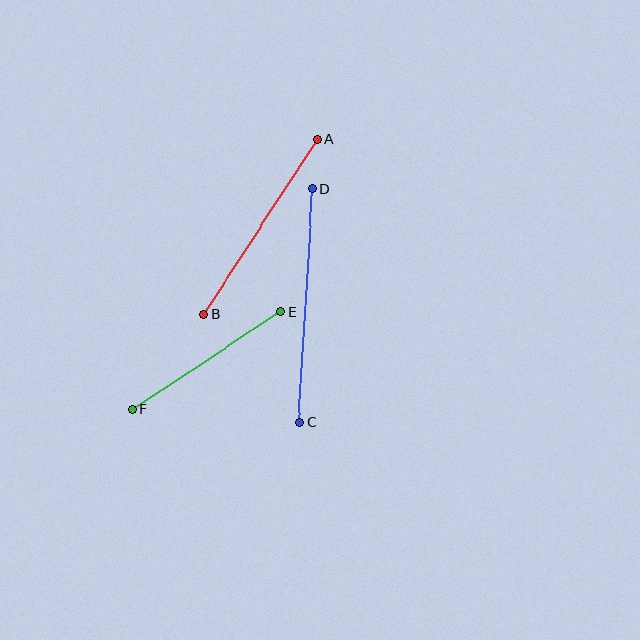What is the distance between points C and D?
The distance is approximately 234 pixels.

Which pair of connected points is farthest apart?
Points C and D are farthest apart.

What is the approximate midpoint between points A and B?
The midpoint is at approximately (260, 227) pixels.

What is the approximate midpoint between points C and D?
The midpoint is at approximately (306, 305) pixels.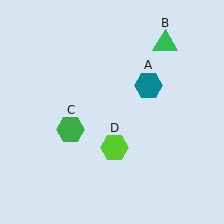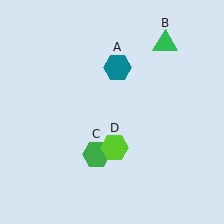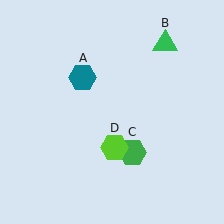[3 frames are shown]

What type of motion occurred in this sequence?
The teal hexagon (object A), green hexagon (object C) rotated counterclockwise around the center of the scene.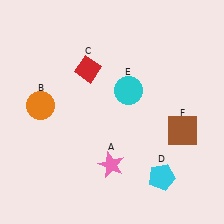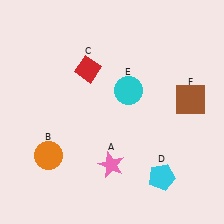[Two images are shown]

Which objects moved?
The objects that moved are: the orange circle (B), the brown square (F).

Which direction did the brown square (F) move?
The brown square (F) moved up.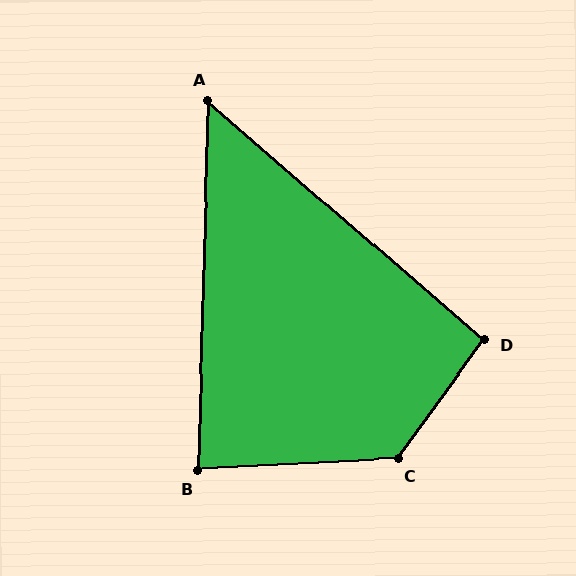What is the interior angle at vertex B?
Approximately 85 degrees (approximately right).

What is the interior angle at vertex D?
Approximately 95 degrees (approximately right).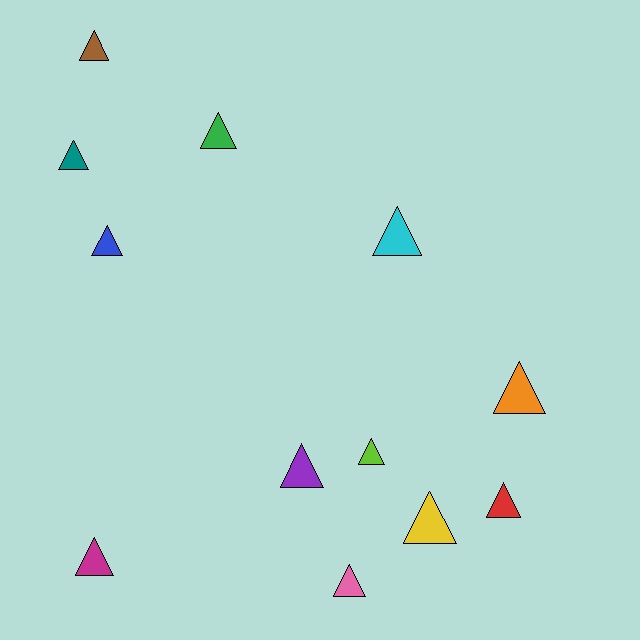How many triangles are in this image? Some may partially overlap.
There are 12 triangles.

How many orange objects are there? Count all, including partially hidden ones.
There is 1 orange object.